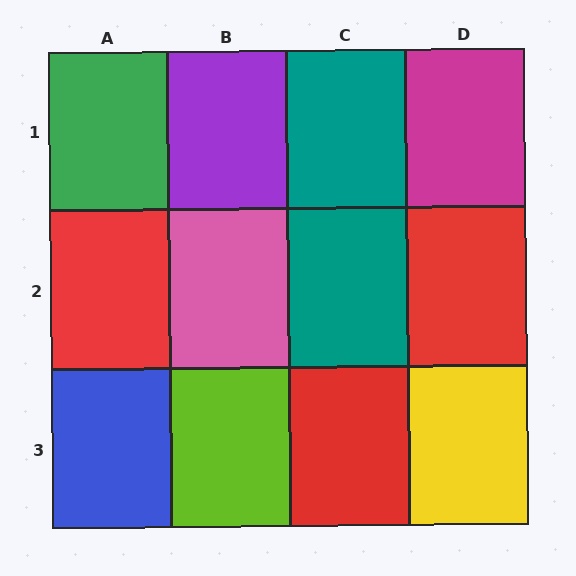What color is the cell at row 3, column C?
Red.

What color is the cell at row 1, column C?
Teal.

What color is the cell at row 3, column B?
Lime.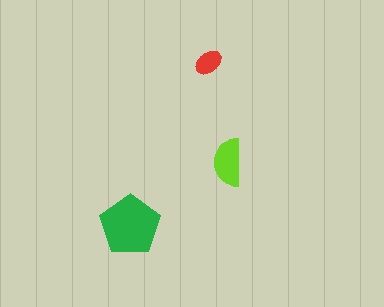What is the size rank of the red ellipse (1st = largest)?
3rd.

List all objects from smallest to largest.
The red ellipse, the lime semicircle, the green pentagon.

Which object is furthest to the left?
The green pentagon is leftmost.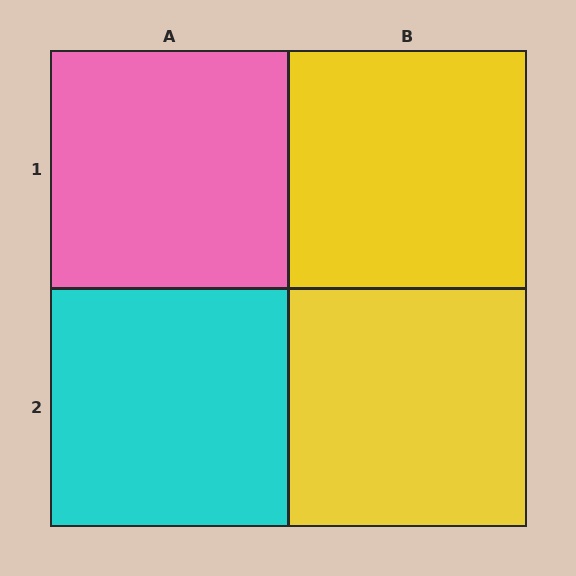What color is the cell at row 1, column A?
Pink.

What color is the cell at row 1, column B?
Yellow.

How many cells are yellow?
2 cells are yellow.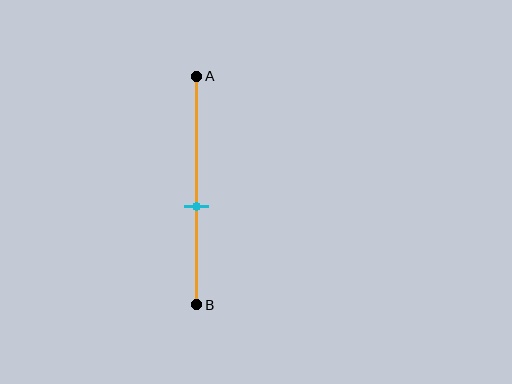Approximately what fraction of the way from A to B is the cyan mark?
The cyan mark is approximately 55% of the way from A to B.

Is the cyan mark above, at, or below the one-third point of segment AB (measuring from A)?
The cyan mark is below the one-third point of segment AB.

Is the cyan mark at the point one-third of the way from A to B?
No, the mark is at about 55% from A, not at the 33% one-third point.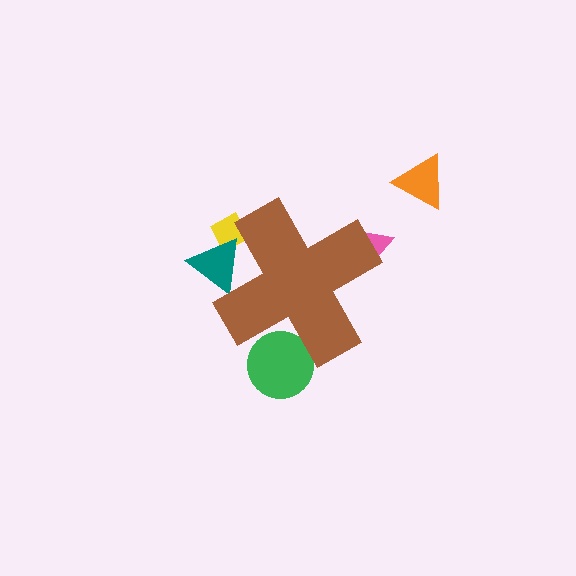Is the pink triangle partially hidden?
Yes, the pink triangle is partially hidden behind the brown cross.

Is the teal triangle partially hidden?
Yes, the teal triangle is partially hidden behind the brown cross.